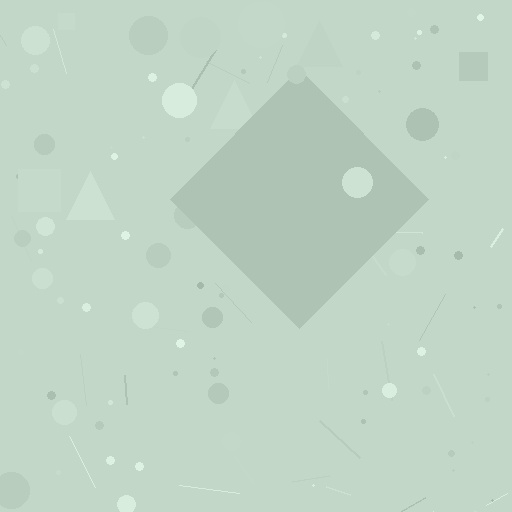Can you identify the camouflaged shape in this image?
The camouflaged shape is a diamond.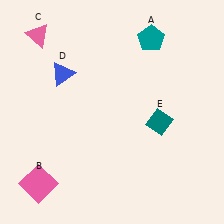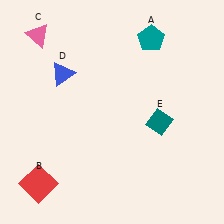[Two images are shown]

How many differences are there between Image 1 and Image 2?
There is 1 difference between the two images.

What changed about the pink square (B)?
In Image 1, B is pink. In Image 2, it changed to red.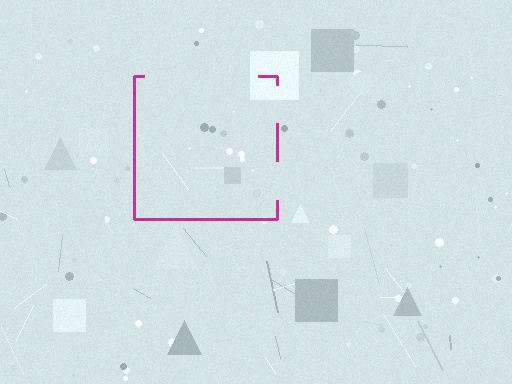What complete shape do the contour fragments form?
The contour fragments form a square.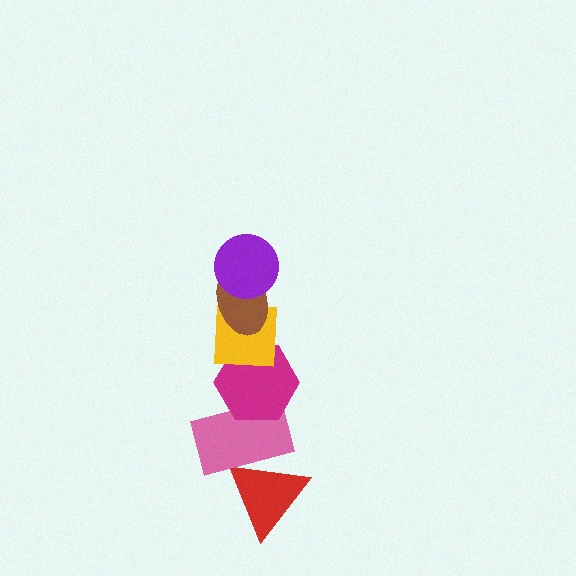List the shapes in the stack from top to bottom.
From top to bottom: the purple circle, the brown ellipse, the yellow square, the magenta hexagon, the pink rectangle, the red triangle.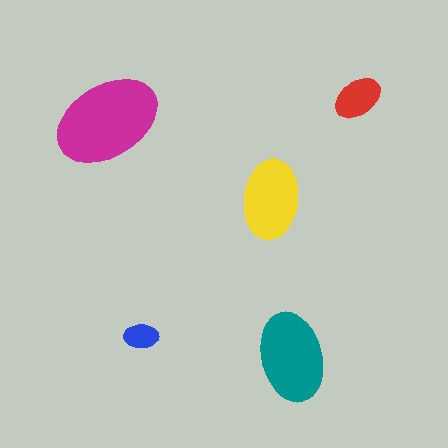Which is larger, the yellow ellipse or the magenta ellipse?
The magenta one.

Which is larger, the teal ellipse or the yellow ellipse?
The teal one.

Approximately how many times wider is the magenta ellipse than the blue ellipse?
About 3 times wider.